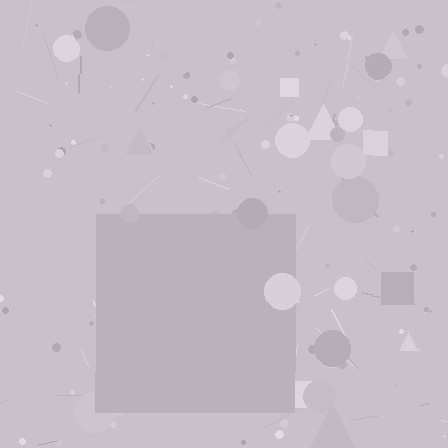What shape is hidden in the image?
A square is hidden in the image.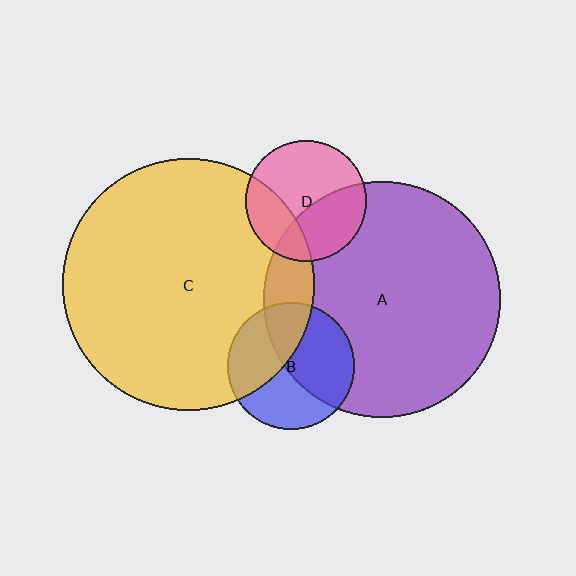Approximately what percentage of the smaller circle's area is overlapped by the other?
Approximately 25%.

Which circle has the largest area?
Circle C (yellow).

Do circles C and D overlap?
Yes.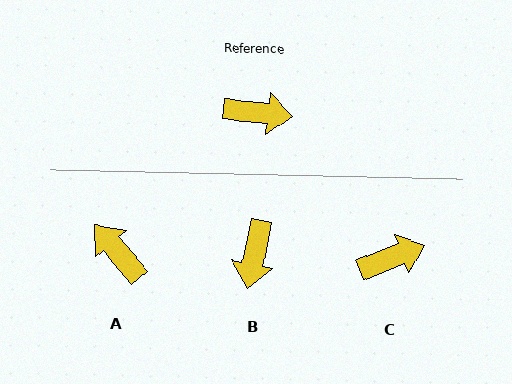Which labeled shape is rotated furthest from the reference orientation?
A, about 137 degrees away.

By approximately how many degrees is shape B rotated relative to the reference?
Approximately 95 degrees clockwise.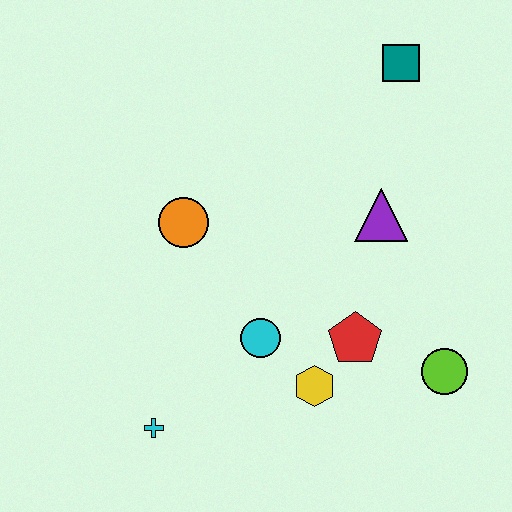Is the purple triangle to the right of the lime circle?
No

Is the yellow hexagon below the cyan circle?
Yes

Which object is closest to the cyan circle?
The yellow hexagon is closest to the cyan circle.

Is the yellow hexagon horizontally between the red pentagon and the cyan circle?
Yes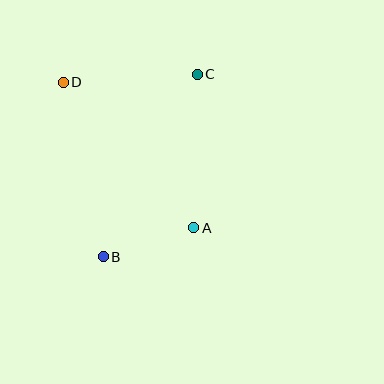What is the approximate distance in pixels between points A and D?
The distance between A and D is approximately 195 pixels.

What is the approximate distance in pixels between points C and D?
The distance between C and D is approximately 134 pixels.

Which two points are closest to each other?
Points A and B are closest to each other.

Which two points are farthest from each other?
Points B and C are farthest from each other.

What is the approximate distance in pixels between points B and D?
The distance between B and D is approximately 179 pixels.